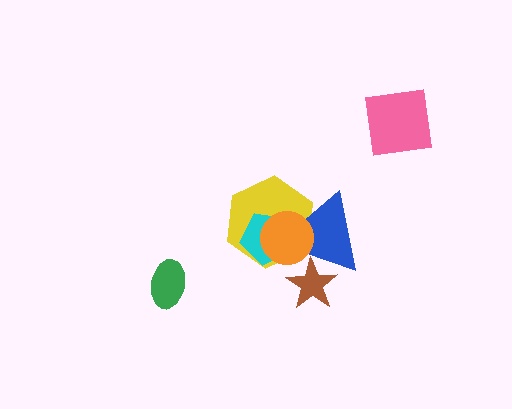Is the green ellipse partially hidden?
No, no other shape covers it.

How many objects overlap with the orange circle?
3 objects overlap with the orange circle.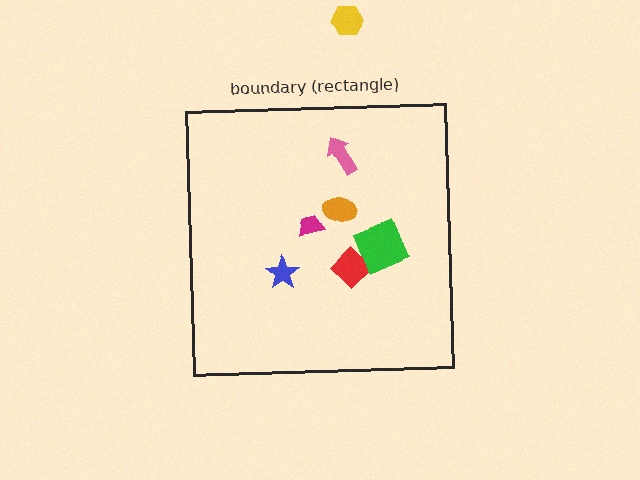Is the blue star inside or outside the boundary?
Inside.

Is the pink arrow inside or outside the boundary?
Inside.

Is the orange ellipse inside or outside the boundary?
Inside.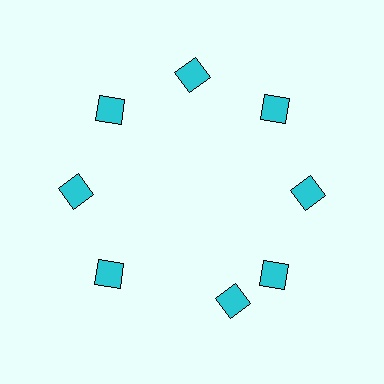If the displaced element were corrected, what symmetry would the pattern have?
It would have 8-fold rotational symmetry — the pattern would map onto itself every 45 degrees.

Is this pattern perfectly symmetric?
No. The 8 cyan diamonds are arranged in a ring, but one element near the 6 o'clock position is rotated out of alignment along the ring, breaking the 8-fold rotational symmetry.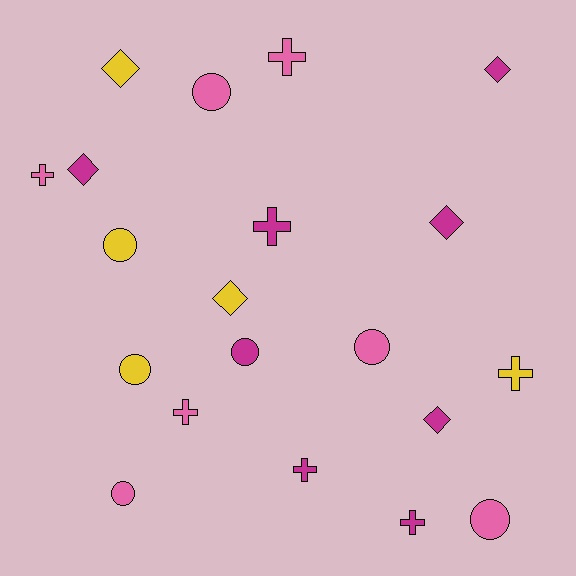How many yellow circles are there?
There are 2 yellow circles.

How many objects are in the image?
There are 20 objects.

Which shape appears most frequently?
Cross, with 7 objects.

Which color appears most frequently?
Magenta, with 8 objects.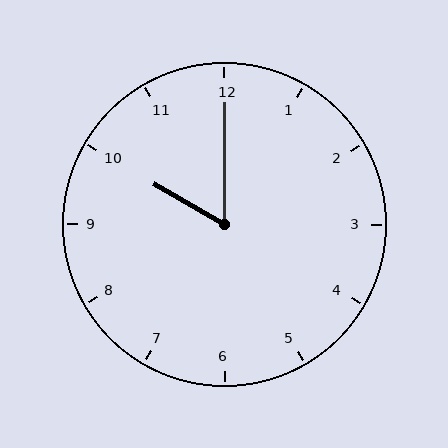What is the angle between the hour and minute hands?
Approximately 60 degrees.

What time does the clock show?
10:00.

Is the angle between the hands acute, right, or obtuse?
It is acute.